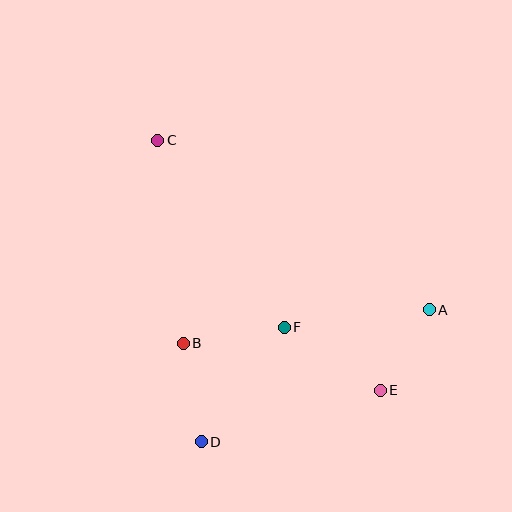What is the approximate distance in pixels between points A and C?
The distance between A and C is approximately 320 pixels.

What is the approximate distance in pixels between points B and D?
The distance between B and D is approximately 100 pixels.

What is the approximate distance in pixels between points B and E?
The distance between B and E is approximately 203 pixels.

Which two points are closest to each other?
Points A and E are closest to each other.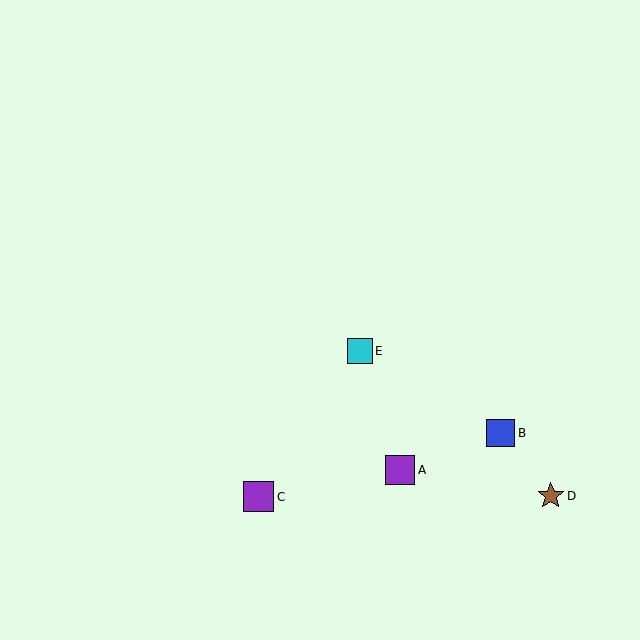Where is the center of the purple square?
The center of the purple square is at (400, 470).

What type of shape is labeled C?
Shape C is a purple square.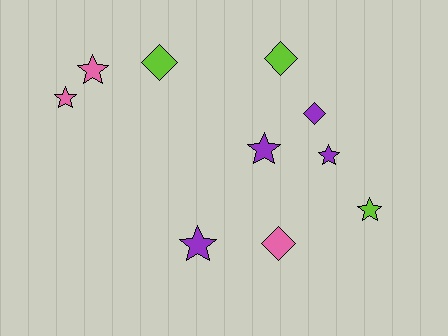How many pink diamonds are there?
There is 1 pink diamond.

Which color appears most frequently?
Purple, with 4 objects.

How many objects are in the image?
There are 10 objects.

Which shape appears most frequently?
Star, with 6 objects.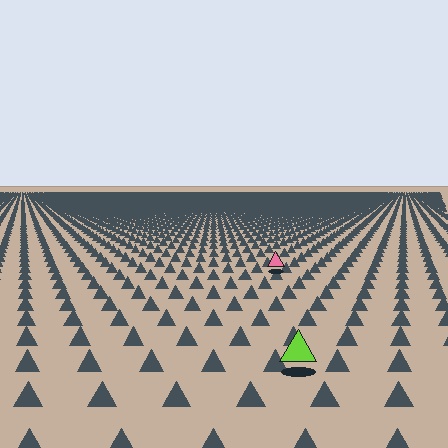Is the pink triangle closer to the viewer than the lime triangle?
No. The lime triangle is closer — you can tell from the texture gradient: the ground texture is coarser near it.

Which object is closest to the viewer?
The lime triangle is closest. The texture marks near it are larger and more spread out.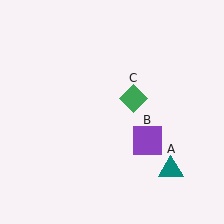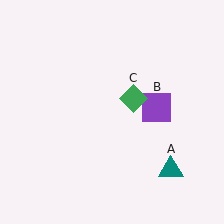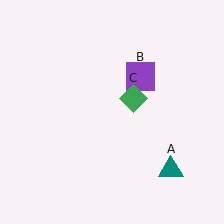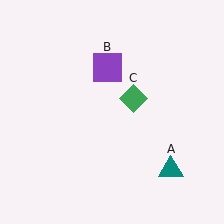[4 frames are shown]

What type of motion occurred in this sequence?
The purple square (object B) rotated counterclockwise around the center of the scene.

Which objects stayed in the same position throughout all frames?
Teal triangle (object A) and green diamond (object C) remained stationary.